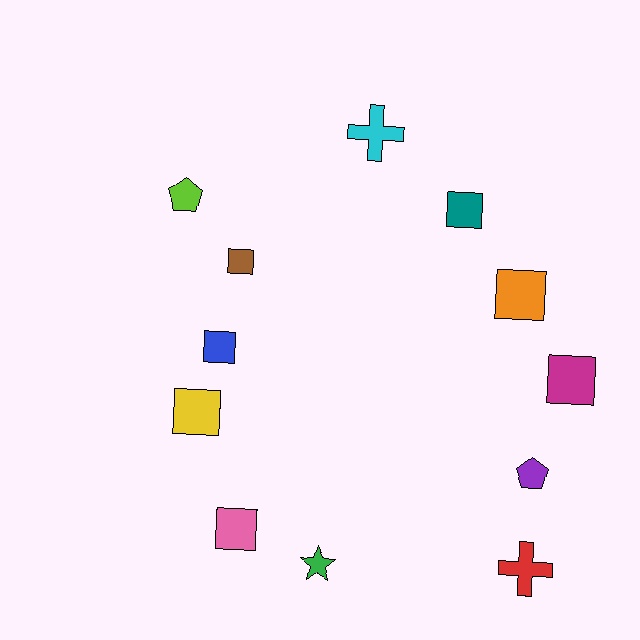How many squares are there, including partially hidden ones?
There are 7 squares.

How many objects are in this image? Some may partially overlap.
There are 12 objects.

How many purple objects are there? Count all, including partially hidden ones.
There is 1 purple object.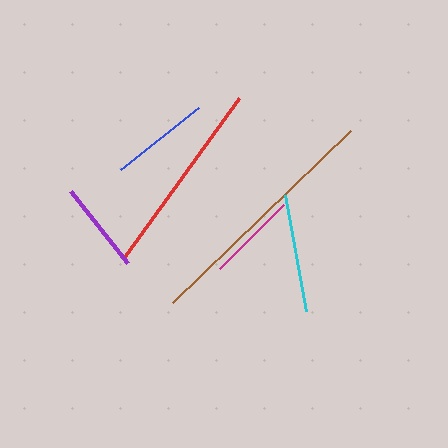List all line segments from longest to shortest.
From longest to shortest: brown, red, cyan, blue, purple, magenta.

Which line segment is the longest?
The brown line is the longest at approximately 248 pixels.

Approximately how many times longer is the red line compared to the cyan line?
The red line is approximately 1.6 times the length of the cyan line.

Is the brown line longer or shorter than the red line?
The brown line is longer than the red line.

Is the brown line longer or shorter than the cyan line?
The brown line is longer than the cyan line.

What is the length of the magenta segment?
The magenta segment is approximately 90 pixels long.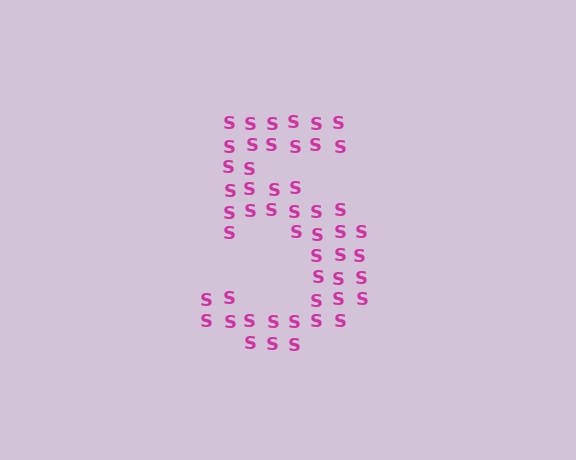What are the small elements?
The small elements are letter S's.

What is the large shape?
The large shape is the digit 5.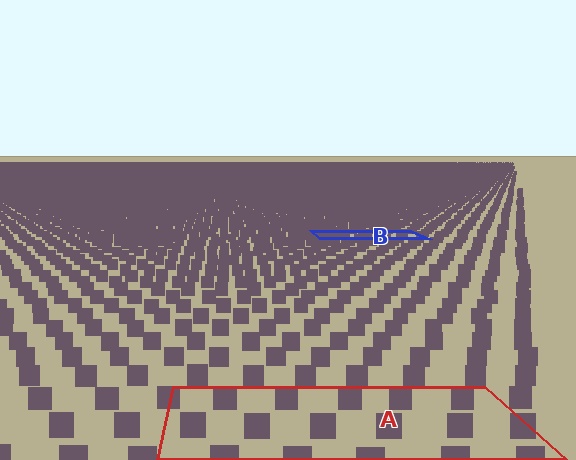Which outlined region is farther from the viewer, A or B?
Region B is farther from the viewer — the texture elements inside it appear smaller and more densely packed.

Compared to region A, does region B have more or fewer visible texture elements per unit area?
Region B has more texture elements per unit area — they are packed more densely because it is farther away.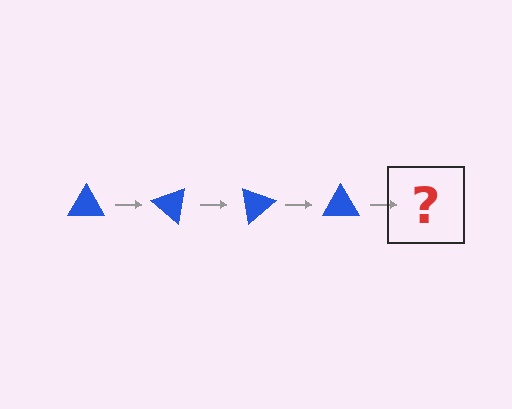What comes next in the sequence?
The next element should be a blue triangle rotated 160 degrees.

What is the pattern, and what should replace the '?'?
The pattern is that the triangle rotates 40 degrees each step. The '?' should be a blue triangle rotated 160 degrees.